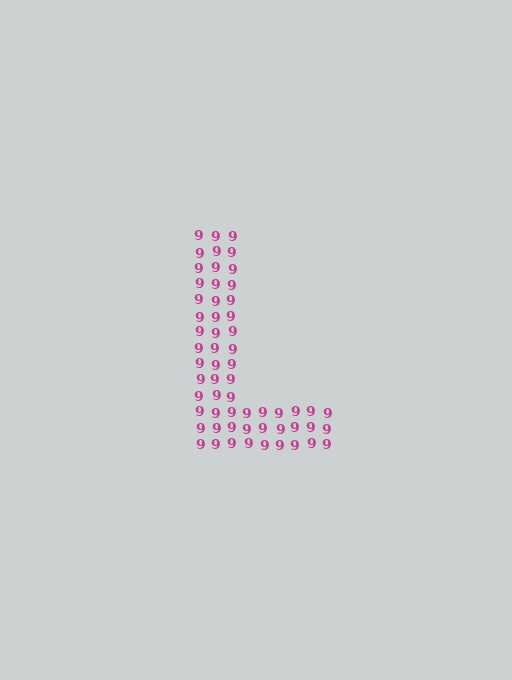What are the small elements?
The small elements are digit 9's.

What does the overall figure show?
The overall figure shows the letter L.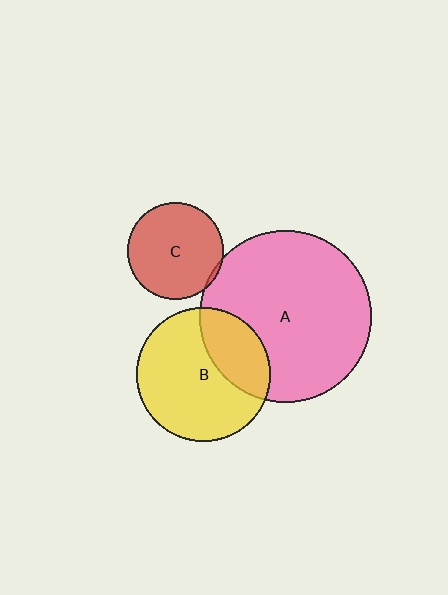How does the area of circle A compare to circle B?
Approximately 1.6 times.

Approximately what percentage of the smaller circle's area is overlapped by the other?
Approximately 30%.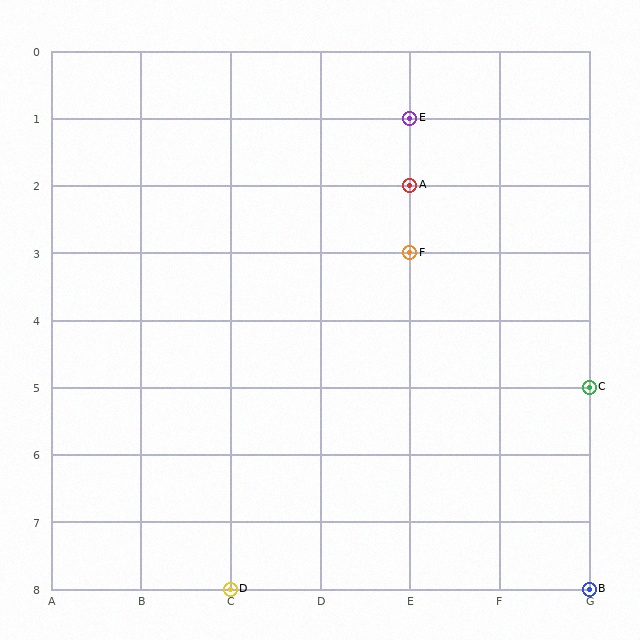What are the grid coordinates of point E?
Point E is at grid coordinates (E, 1).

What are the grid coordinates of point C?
Point C is at grid coordinates (G, 5).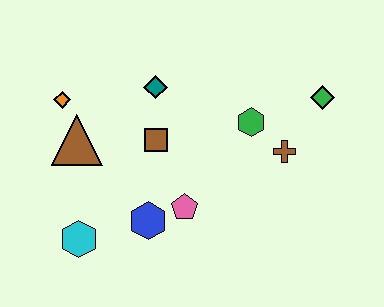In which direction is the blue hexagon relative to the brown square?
The blue hexagon is below the brown square.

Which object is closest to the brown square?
The teal diamond is closest to the brown square.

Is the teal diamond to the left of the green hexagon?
Yes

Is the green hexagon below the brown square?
No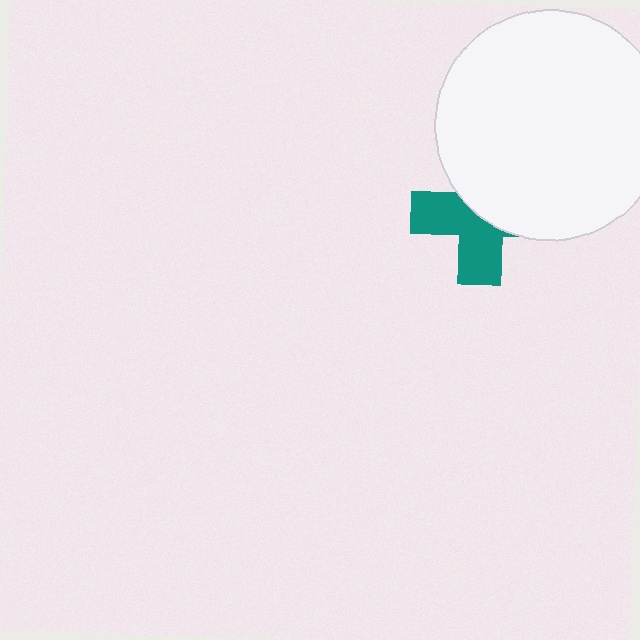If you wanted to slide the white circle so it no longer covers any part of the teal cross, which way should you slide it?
Slide it up — that is the most direct way to separate the two shapes.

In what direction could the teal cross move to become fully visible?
The teal cross could move down. That would shift it out from behind the white circle entirely.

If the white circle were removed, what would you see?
You would see the complete teal cross.